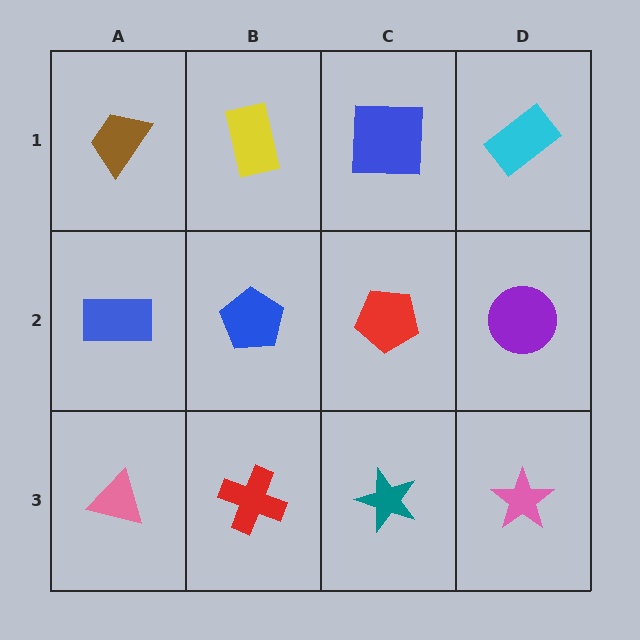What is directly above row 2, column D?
A cyan rectangle.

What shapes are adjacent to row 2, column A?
A brown trapezoid (row 1, column A), a pink triangle (row 3, column A), a blue pentagon (row 2, column B).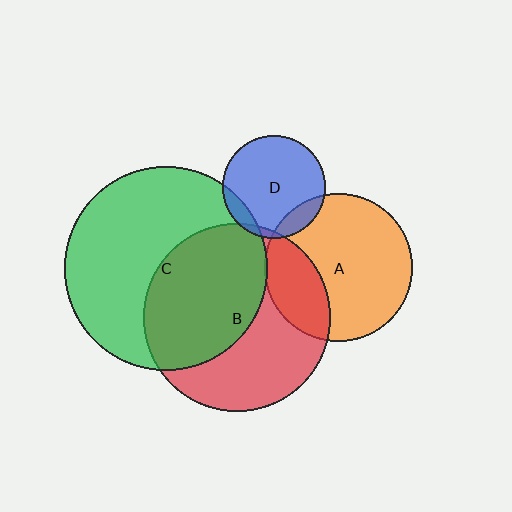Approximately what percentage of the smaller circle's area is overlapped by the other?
Approximately 5%.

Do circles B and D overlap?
Yes.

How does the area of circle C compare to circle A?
Approximately 1.9 times.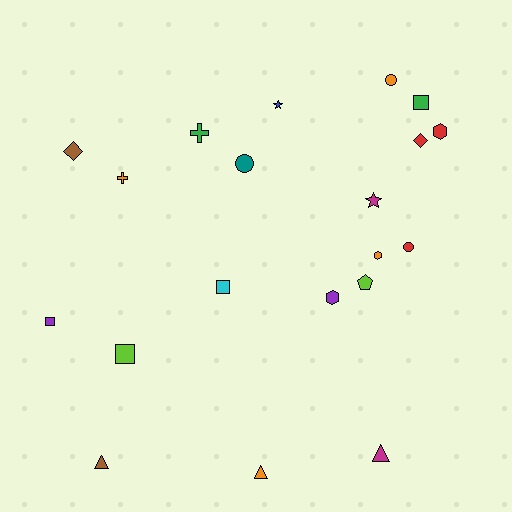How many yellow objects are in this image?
There are no yellow objects.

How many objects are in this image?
There are 20 objects.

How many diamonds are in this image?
There are 2 diamonds.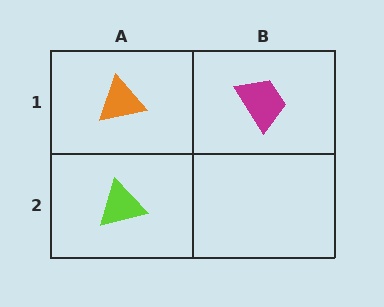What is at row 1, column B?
A magenta trapezoid.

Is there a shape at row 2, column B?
No, that cell is empty.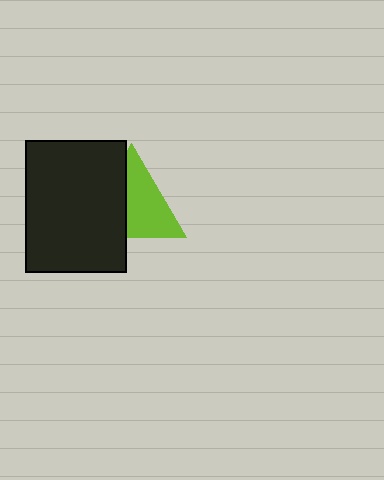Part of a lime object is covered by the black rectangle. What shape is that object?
It is a triangle.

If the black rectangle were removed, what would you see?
You would see the complete lime triangle.